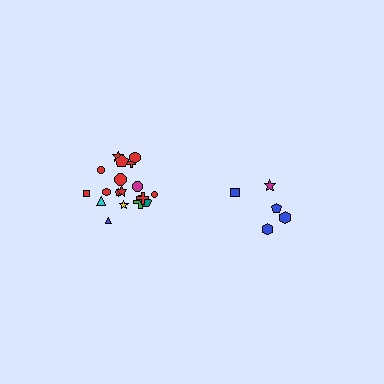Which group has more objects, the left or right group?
The left group.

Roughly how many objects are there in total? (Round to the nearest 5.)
Roughly 25 objects in total.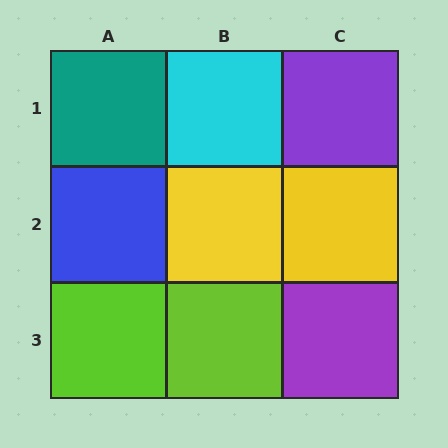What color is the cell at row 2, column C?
Yellow.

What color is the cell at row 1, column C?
Purple.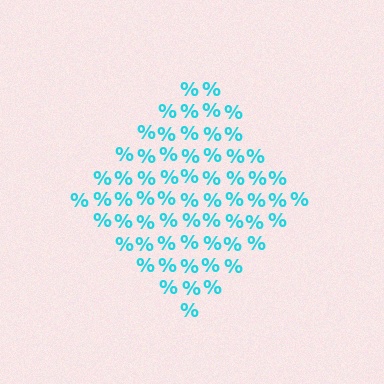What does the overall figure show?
The overall figure shows a diamond.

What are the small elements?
The small elements are percent signs.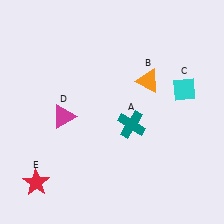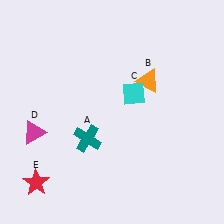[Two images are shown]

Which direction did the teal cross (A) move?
The teal cross (A) moved left.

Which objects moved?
The objects that moved are: the teal cross (A), the cyan diamond (C), the magenta triangle (D).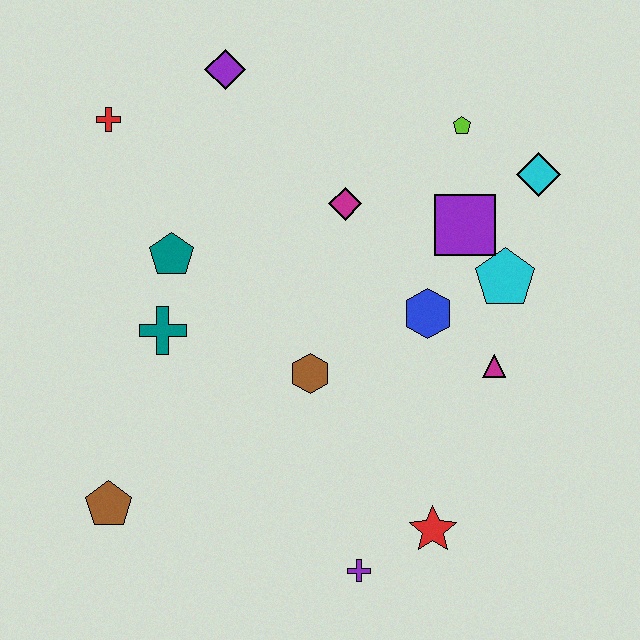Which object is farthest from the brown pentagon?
The cyan diamond is farthest from the brown pentagon.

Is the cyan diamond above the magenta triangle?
Yes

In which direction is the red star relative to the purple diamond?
The red star is below the purple diamond.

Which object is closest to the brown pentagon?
The teal cross is closest to the brown pentagon.